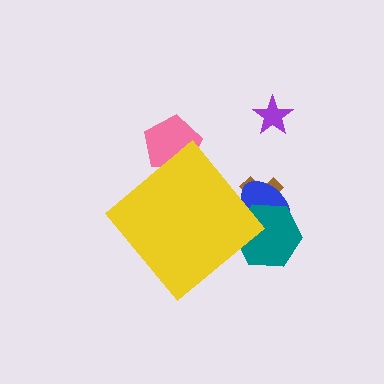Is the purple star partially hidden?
No, the purple star is fully visible.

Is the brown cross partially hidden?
Yes, the brown cross is partially hidden behind the yellow diamond.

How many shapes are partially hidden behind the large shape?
4 shapes are partially hidden.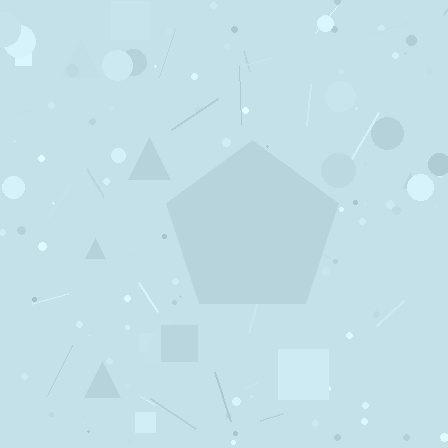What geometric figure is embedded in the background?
A pentagon is embedded in the background.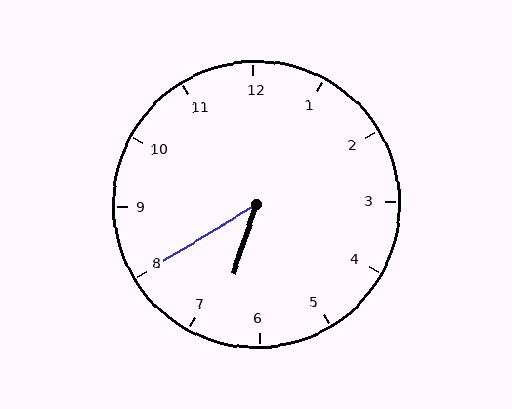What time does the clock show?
6:40.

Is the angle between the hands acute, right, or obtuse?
It is acute.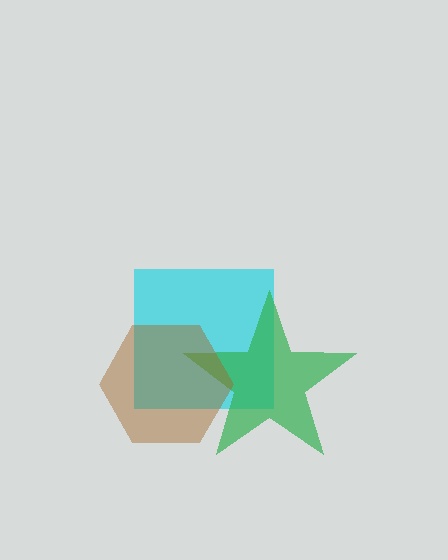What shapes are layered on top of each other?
The layered shapes are: a cyan square, a green star, a brown hexagon.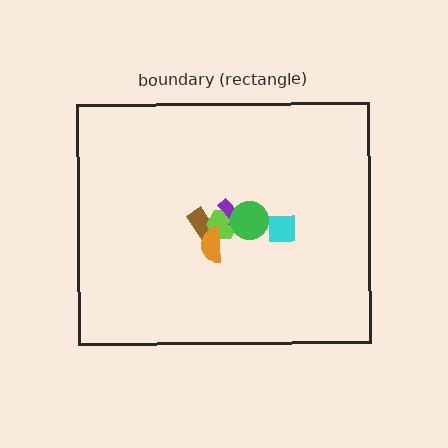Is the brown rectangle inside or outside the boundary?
Inside.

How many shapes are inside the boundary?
6 inside, 0 outside.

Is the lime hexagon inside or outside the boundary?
Inside.